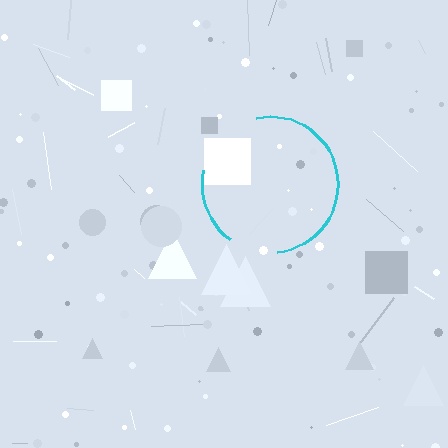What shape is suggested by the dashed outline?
The dashed outline suggests a circle.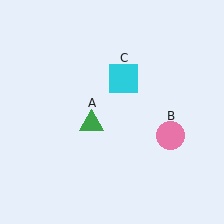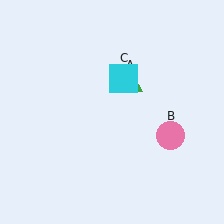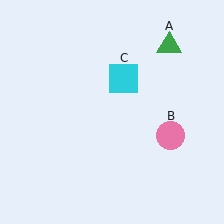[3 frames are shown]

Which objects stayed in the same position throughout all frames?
Pink circle (object B) and cyan square (object C) remained stationary.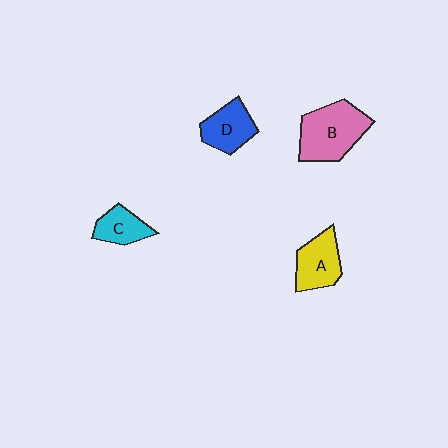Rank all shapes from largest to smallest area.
From largest to smallest: B (pink), A (yellow), D (blue), C (cyan).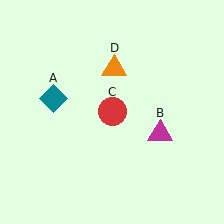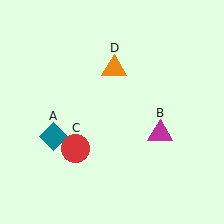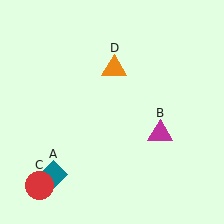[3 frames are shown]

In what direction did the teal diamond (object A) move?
The teal diamond (object A) moved down.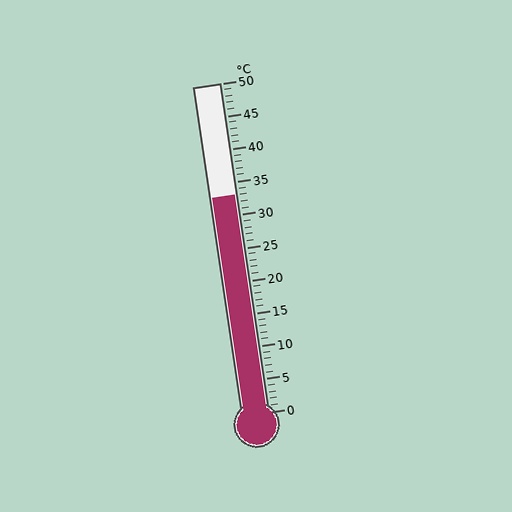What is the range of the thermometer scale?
The thermometer scale ranges from 0°C to 50°C.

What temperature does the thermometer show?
The thermometer shows approximately 33°C.